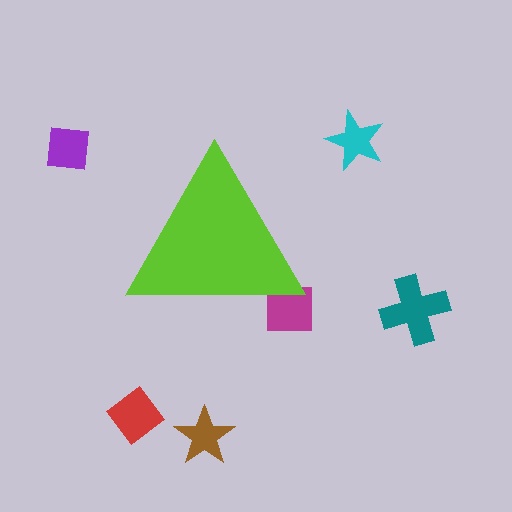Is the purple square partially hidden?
No, the purple square is fully visible.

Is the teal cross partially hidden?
No, the teal cross is fully visible.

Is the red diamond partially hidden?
No, the red diamond is fully visible.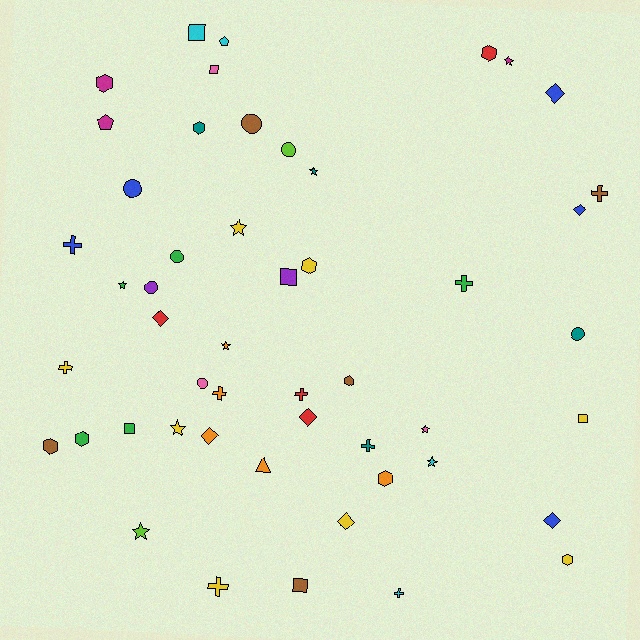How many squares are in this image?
There are 6 squares.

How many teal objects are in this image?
There are 4 teal objects.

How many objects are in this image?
There are 50 objects.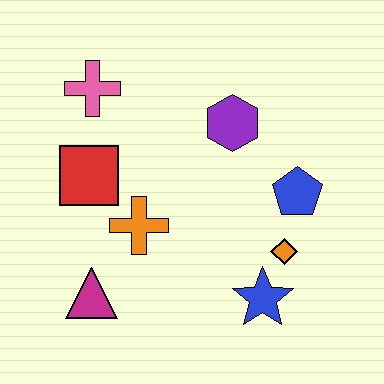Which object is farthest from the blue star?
The pink cross is farthest from the blue star.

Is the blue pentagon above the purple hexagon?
No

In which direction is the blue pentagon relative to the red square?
The blue pentagon is to the right of the red square.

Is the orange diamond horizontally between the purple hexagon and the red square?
No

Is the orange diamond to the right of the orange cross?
Yes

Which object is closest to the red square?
The orange cross is closest to the red square.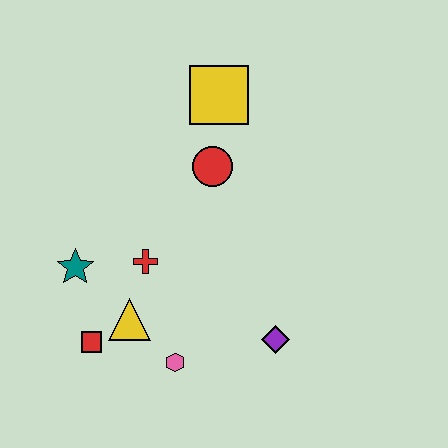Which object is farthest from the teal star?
The yellow square is farthest from the teal star.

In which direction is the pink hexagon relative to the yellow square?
The pink hexagon is below the yellow square.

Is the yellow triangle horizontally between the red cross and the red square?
Yes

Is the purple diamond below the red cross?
Yes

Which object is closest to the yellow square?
The red circle is closest to the yellow square.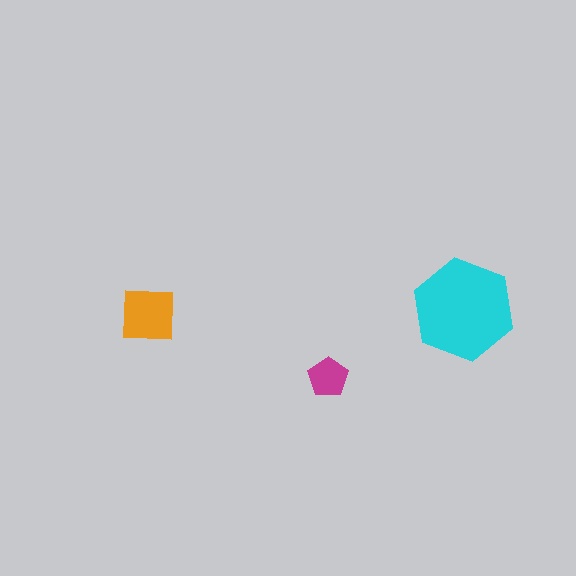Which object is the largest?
The cyan hexagon.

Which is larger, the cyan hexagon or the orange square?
The cyan hexagon.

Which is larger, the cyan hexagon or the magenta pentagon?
The cyan hexagon.